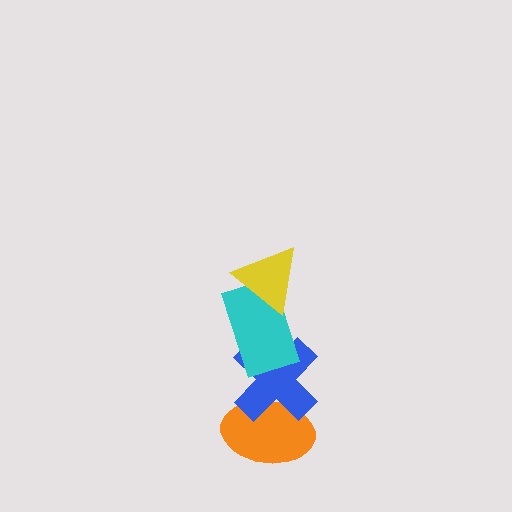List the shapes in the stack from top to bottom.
From top to bottom: the yellow triangle, the cyan rectangle, the blue cross, the orange ellipse.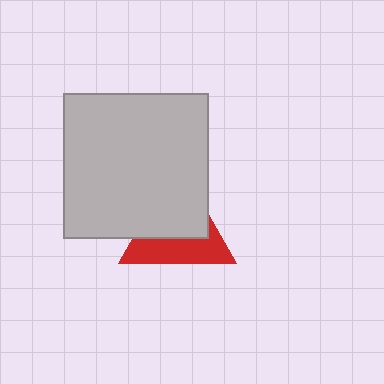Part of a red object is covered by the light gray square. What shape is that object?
It is a triangle.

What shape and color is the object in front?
The object in front is a light gray square.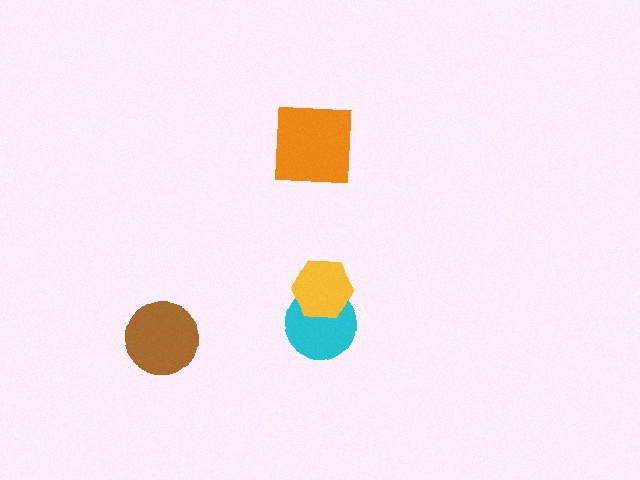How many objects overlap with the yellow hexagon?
1 object overlaps with the yellow hexagon.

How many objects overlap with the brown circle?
0 objects overlap with the brown circle.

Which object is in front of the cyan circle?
The yellow hexagon is in front of the cyan circle.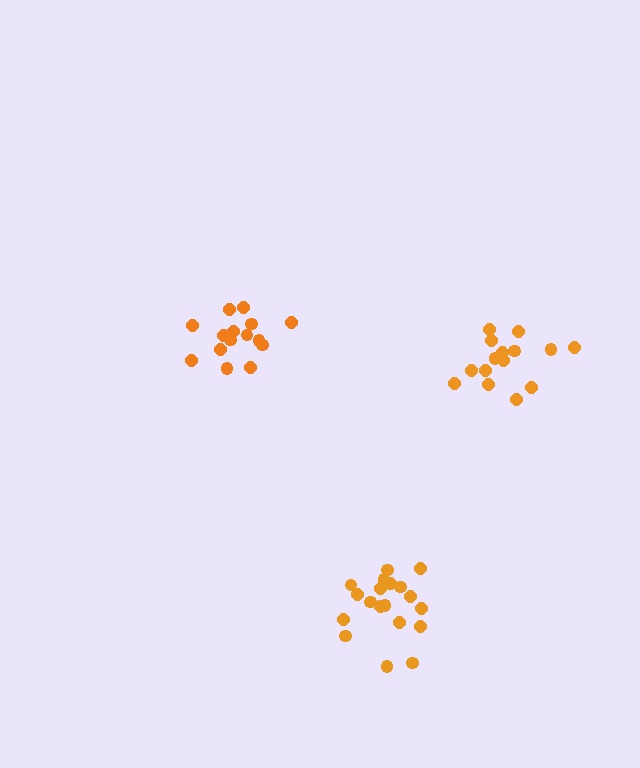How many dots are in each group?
Group 1: 15 dots, Group 2: 19 dots, Group 3: 16 dots (50 total).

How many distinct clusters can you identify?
There are 3 distinct clusters.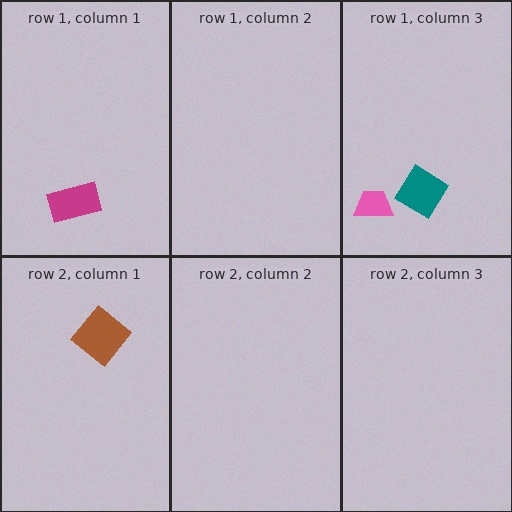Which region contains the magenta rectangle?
The row 1, column 1 region.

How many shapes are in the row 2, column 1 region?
1.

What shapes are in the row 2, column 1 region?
The brown diamond.